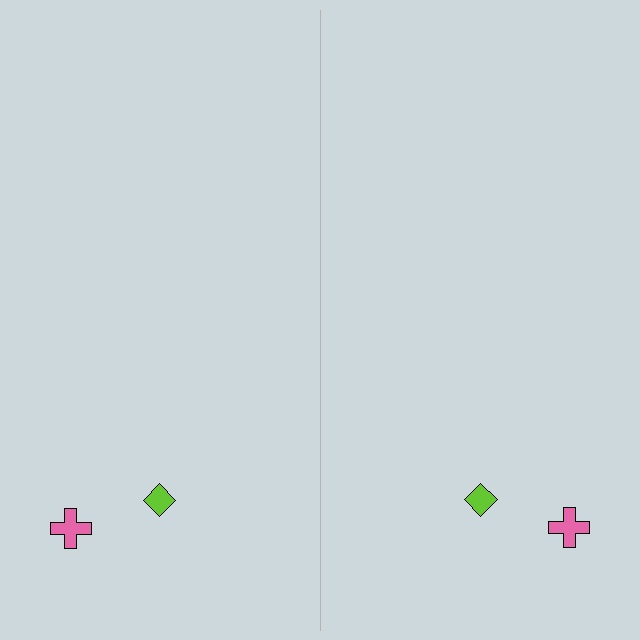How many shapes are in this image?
There are 4 shapes in this image.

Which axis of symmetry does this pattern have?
The pattern has a vertical axis of symmetry running through the center of the image.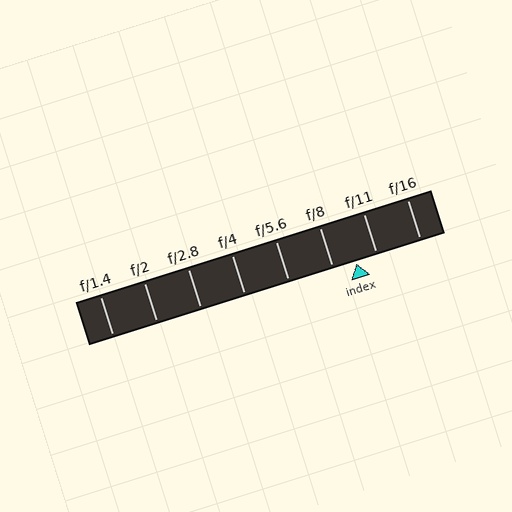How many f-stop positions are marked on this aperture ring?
There are 8 f-stop positions marked.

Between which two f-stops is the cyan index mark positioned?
The index mark is between f/8 and f/11.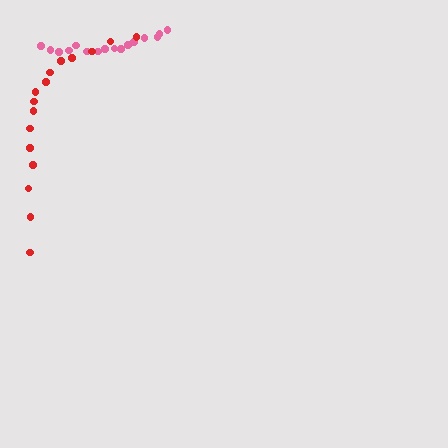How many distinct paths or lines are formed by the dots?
There are 2 distinct paths.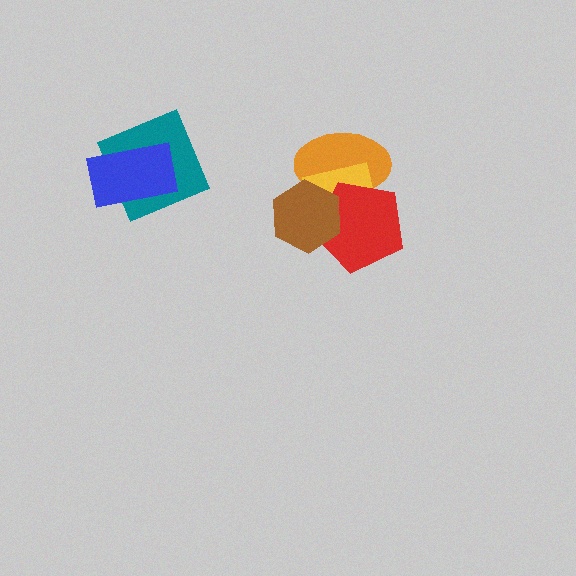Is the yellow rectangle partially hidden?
Yes, it is partially covered by another shape.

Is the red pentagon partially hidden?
Yes, it is partially covered by another shape.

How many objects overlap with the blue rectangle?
1 object overlaps with the blue rectangle.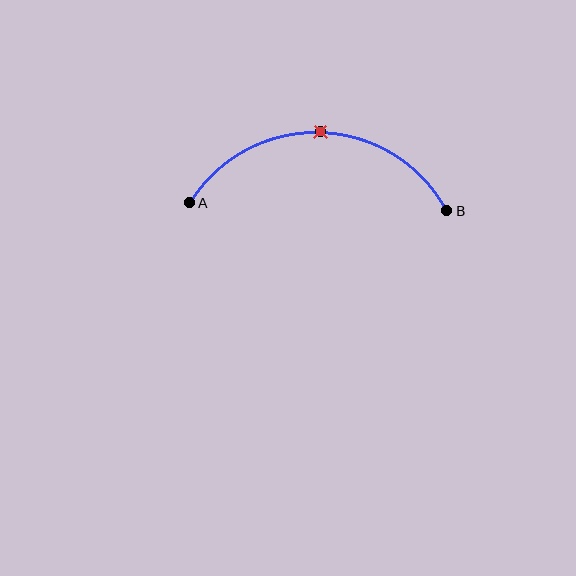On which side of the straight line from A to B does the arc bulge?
The arc bulges above the straight line connecting A and B.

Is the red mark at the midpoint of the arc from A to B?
Yes. The red mark lies on the arc at equal arc-length from both A and B — it is the arc midpoint.